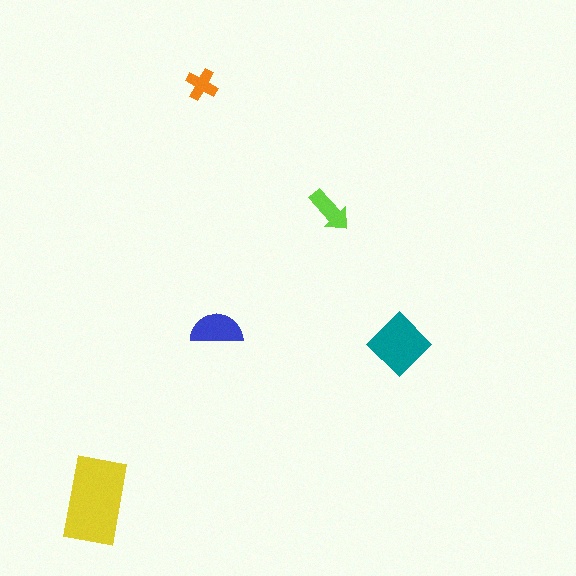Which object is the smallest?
The orange cross.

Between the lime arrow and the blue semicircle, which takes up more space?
The blue semicircle.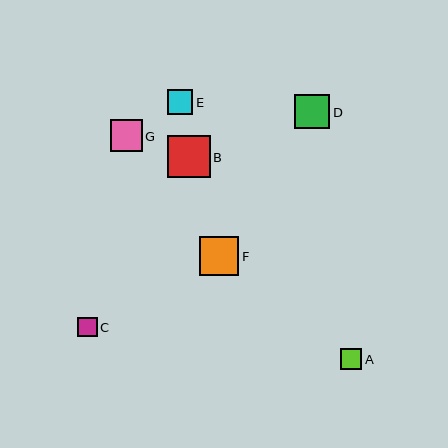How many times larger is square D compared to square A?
Square D is approximately 1.7 times the size of square A.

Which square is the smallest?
Square C is the smallest with a size of approximately 20 pixels.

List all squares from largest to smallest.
From largest to smallest: B, F, D, G, E, A, C.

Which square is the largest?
Square B is the largest with a size of approximately 42 pixels.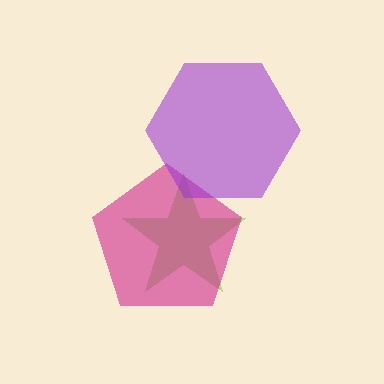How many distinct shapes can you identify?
There are 3 distinct shapes: a lime star, a magenta pentagon, a purple hexagon.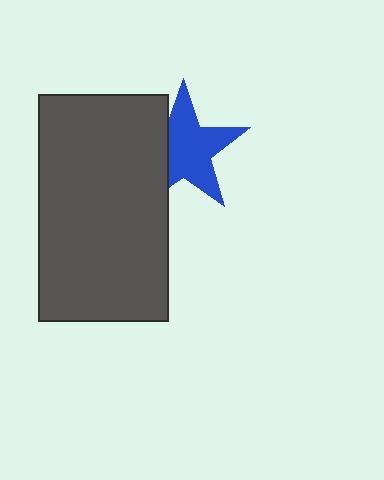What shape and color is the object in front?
The object in front is a dark gray rectangle.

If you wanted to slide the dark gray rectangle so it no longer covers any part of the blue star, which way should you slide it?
Slide it left — that is the most direct way to separate the two shapes.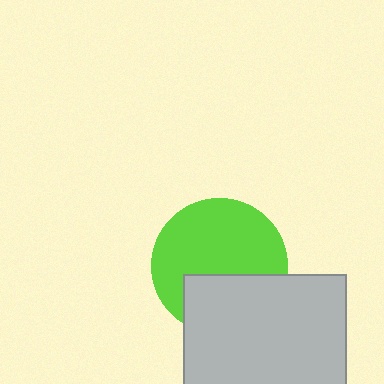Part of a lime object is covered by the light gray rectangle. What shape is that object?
It is a circle.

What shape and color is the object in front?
The object in front is a light gray rectangle.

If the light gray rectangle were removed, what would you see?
You would see the complete lime circle.